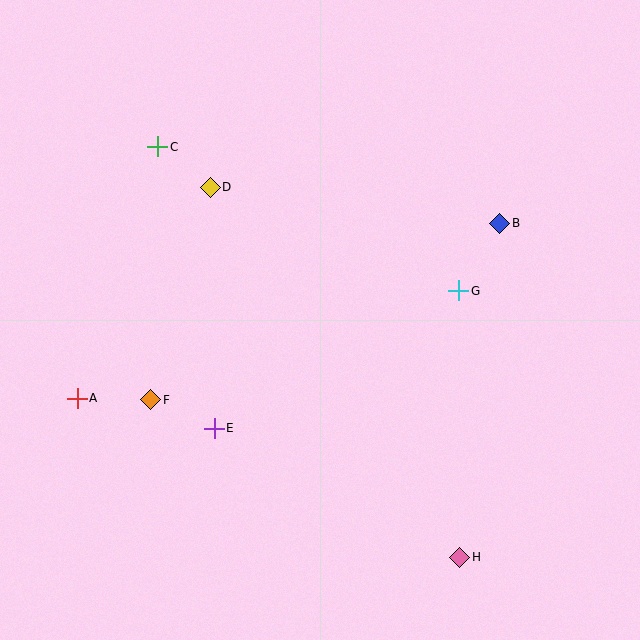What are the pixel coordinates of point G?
Point G is at (459, 291).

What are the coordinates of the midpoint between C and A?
The midpoint between C and A is at (118, 272).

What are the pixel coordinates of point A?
Point A is at (77, 398).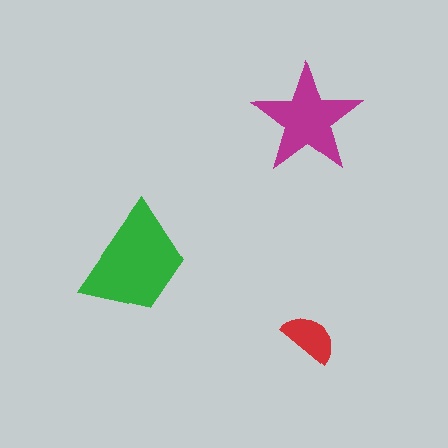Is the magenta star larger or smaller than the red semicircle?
Larger.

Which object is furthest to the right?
The red semicircle is rightmost.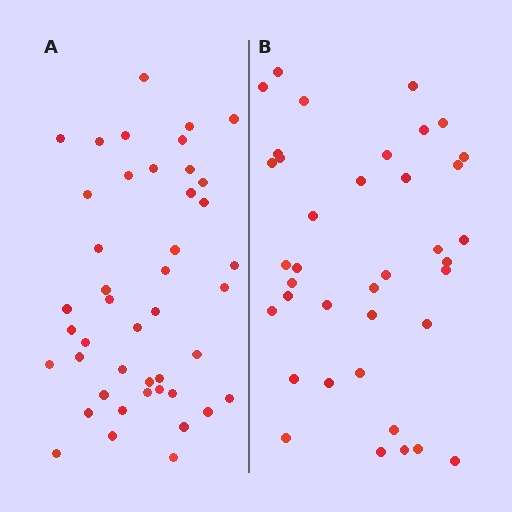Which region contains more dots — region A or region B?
Region A (the left region) has more dots.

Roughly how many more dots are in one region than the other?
Region A has about 6 more dots than region B.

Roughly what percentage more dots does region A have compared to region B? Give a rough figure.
About 15% more.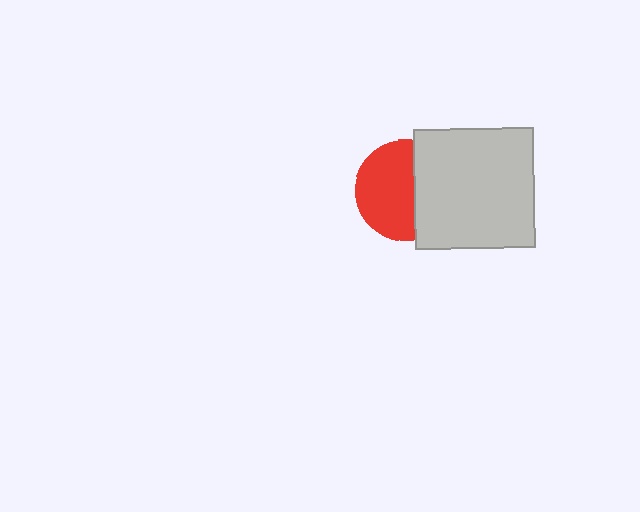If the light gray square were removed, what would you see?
You would see the complete red circle.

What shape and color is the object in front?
The object in front is a light gray square.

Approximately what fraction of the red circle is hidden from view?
Roughly 39% of the red circle is hidden behind the light gray square.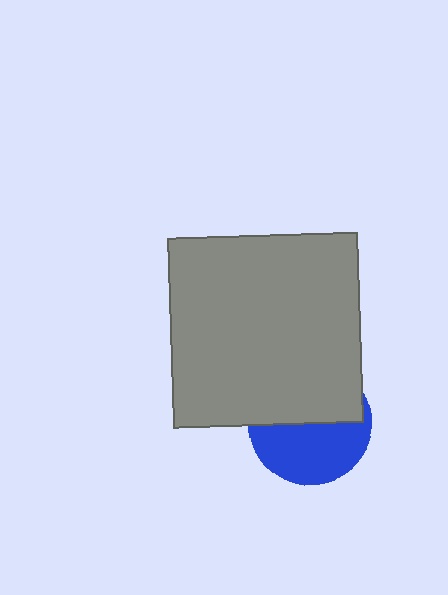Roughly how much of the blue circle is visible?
About half of it is visible (roughly 50%).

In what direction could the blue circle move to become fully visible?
The blue circle could move down. That would shift it out from behind the gray square entirely.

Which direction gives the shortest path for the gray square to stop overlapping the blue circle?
Moving up gives the shortest separation.